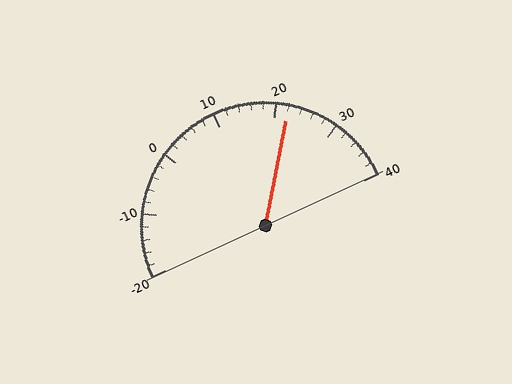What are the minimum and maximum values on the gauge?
The gauge ranges from -20 to 40.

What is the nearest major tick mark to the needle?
The nearest major tick mark is 20.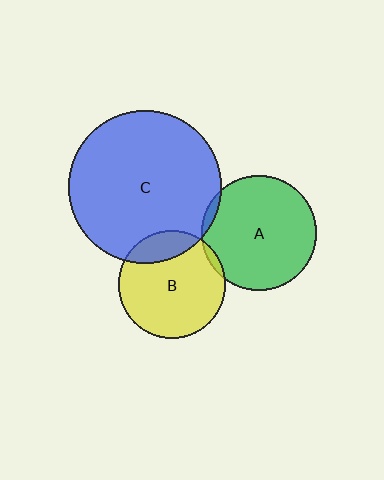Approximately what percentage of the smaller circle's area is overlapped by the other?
Approximately 5%.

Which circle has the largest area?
Circle C (blue).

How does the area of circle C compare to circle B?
Approximately 2.0 times.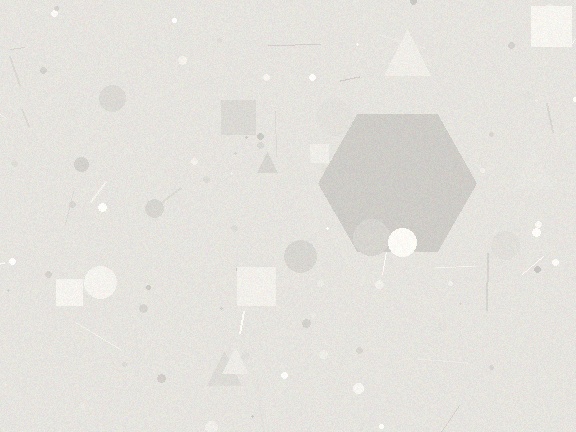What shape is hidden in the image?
A hexagon is hidden in the image.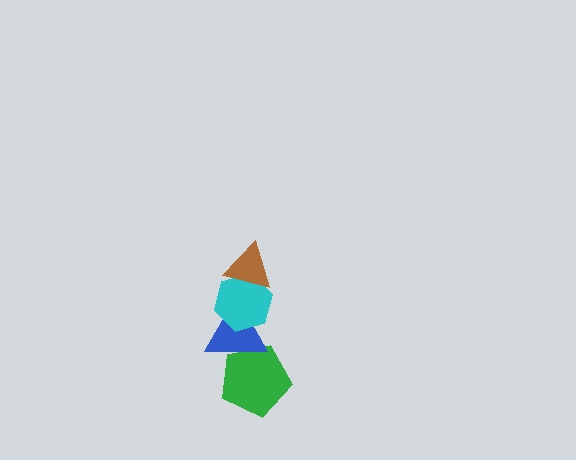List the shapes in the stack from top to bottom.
From top to bottom: the brown triangle, the cyan hexagon, the blue triangle, the green pentagon.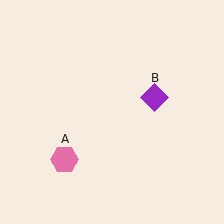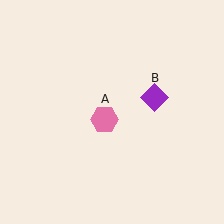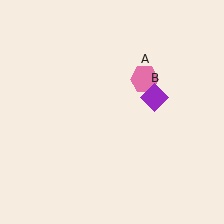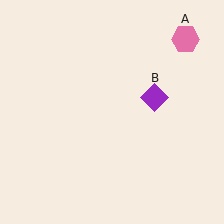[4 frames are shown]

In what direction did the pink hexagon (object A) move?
The pink hexagon (object A) moved up and to the right.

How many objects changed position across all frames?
1 object changed position: pink hexagon (object A).